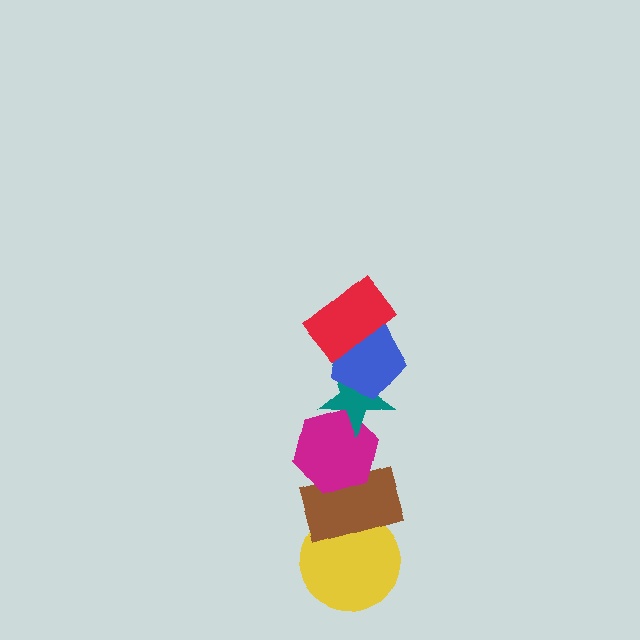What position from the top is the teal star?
The teal star is 3rd from the top.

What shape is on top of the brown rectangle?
The magenta hexagon is on top of the brown rectangle.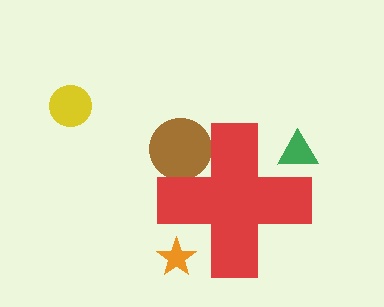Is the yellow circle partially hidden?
No, the yellow circle is fully visible.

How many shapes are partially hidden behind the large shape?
3 shapes are partially hidden.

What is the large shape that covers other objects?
A red cross.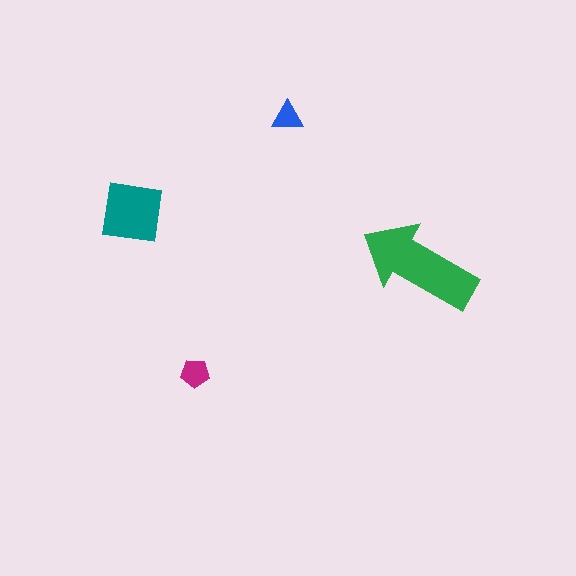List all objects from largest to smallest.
The green arrow, the teal square, the magenta pentagon, the blue triangle.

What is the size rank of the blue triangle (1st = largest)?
4th.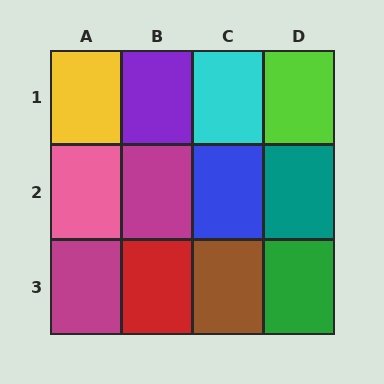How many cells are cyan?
1 cell is cyan.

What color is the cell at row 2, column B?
Magenta.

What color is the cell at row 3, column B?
Red.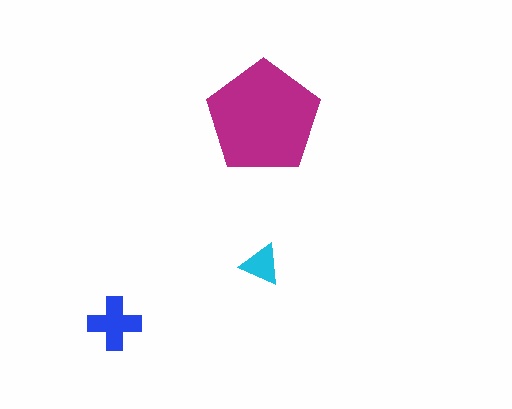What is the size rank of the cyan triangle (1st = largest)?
3rd.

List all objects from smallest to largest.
The cyan triangle, the blue cross, the magenta pentagon.